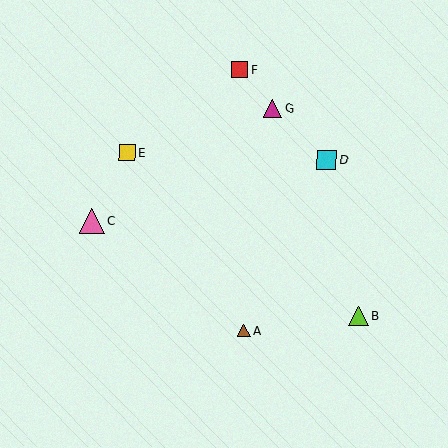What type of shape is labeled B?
Shape B is a lime triangle.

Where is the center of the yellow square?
The center of the yellow square is at (127, 153).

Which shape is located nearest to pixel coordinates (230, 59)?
The red square (labeled F) at (240, 70) is nearest to that location.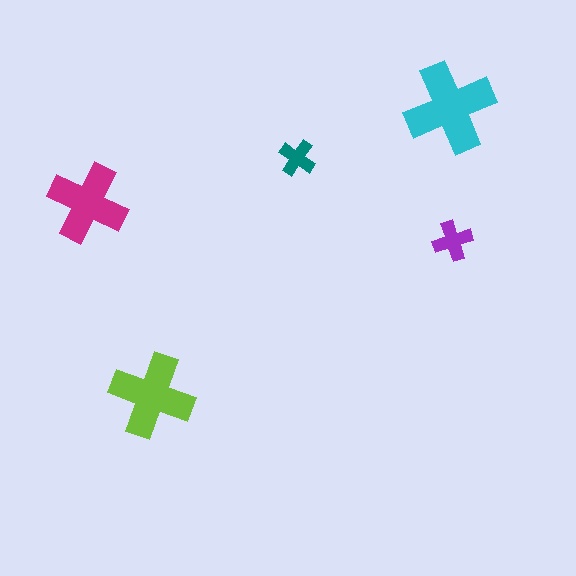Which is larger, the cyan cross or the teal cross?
The cyan one.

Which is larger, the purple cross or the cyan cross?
The cyan one.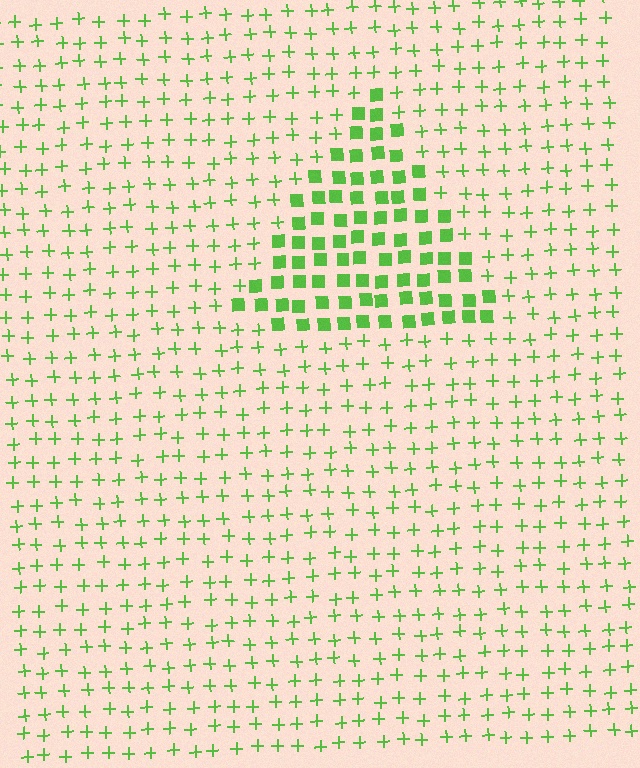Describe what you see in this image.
The image is filled with small lime elements arranged in a uniform grid. A triangle-shaped region contains squares, while the surrounding area contains plus signs. The boundary is defined purely by the change in element shape.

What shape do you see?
I see a triangle.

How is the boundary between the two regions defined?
The boundary is defined by a change in element shape: squares inside vs. plus signs outside. All elements share the same color and spacing.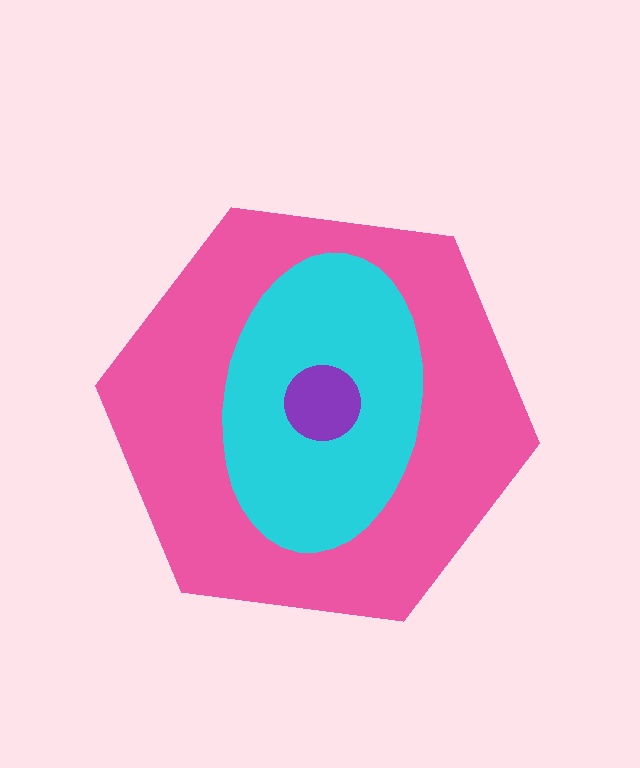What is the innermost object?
The purple circle.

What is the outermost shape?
The pink hexagon.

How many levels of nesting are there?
3.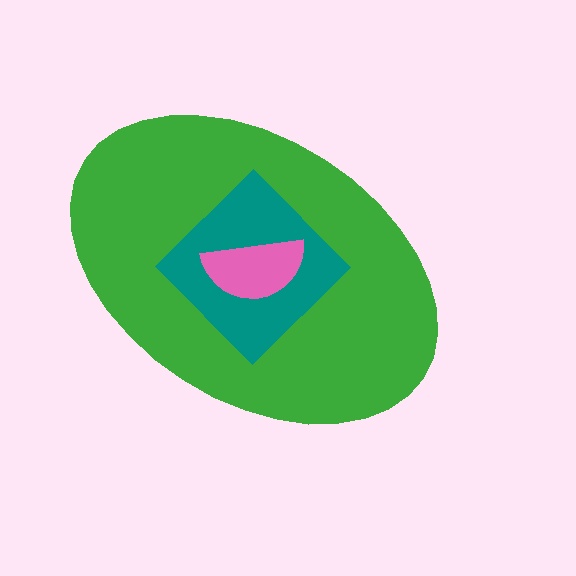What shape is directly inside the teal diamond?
The pink semicircle.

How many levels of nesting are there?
3.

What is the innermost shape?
The pink semicircle.